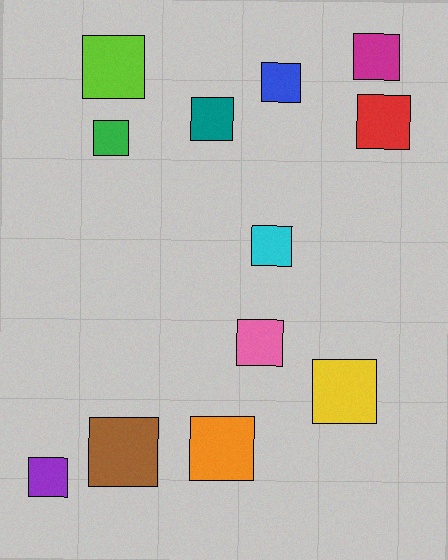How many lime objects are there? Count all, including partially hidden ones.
There is 1 lime object.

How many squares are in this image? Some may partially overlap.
There are 12 squares.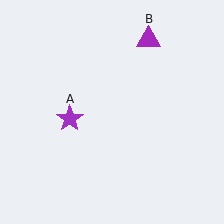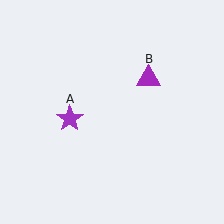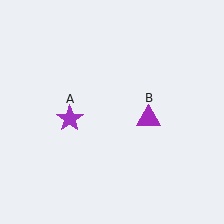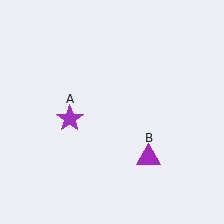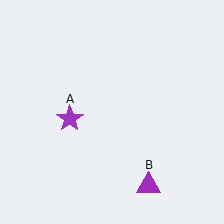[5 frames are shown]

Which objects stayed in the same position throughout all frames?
Purple star (object A) remained stationary.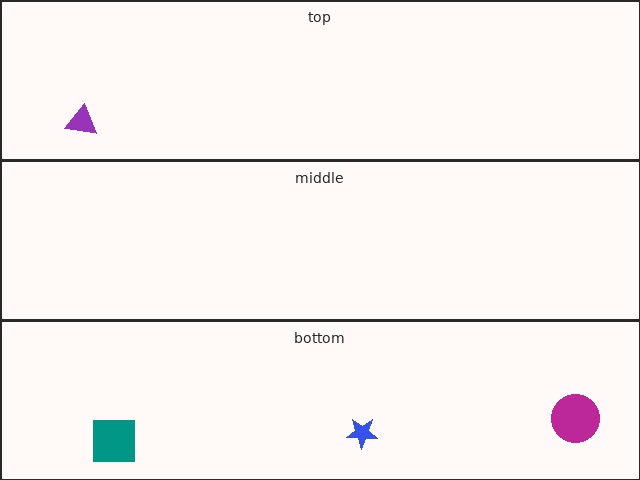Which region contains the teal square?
The bottom region.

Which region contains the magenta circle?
The bottom region.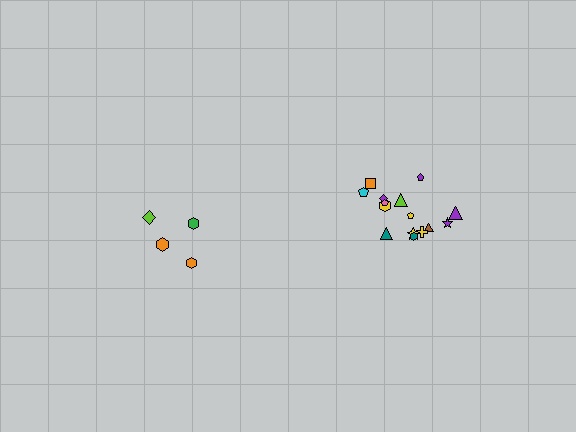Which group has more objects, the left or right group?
The right group.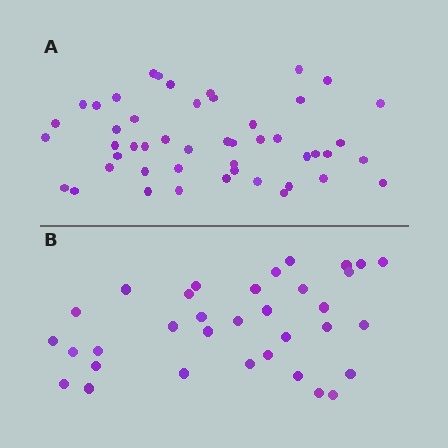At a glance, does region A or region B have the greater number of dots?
Region A (the top region) has more dots.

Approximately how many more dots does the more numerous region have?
Region A has approximately 15 more dots than region B.